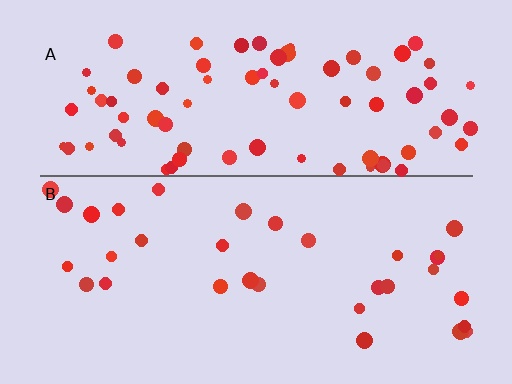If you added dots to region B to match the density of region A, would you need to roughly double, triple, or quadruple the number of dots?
Approximately double.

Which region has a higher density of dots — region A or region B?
A (the top).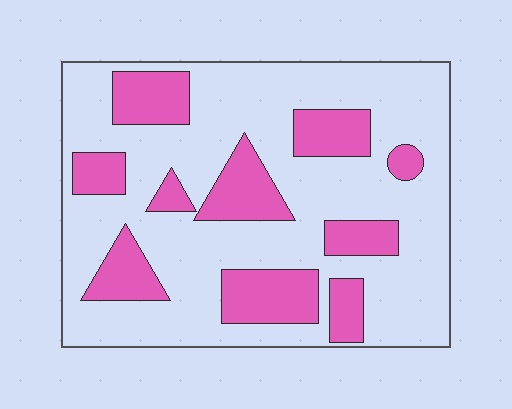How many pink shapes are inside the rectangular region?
10.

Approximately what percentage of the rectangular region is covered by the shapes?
Approximately 30%.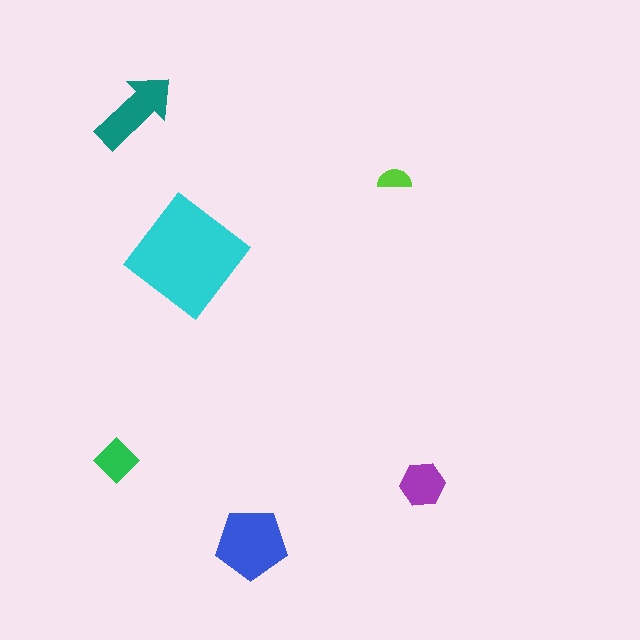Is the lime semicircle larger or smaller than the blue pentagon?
Smaller.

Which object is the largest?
The cyan diamond.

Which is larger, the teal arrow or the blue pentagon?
The blue pentagon.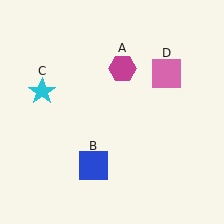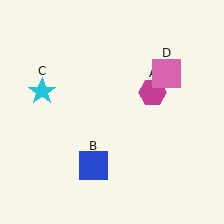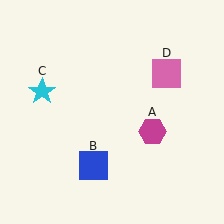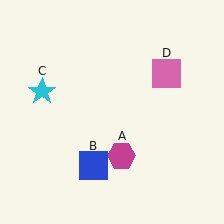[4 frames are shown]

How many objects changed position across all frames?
1 object changed position: magenta hexagon (object A).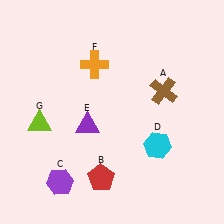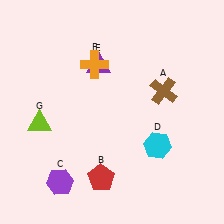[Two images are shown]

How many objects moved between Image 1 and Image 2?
1 object moved between the two images.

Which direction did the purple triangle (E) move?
The purple triangle (E) moved up.